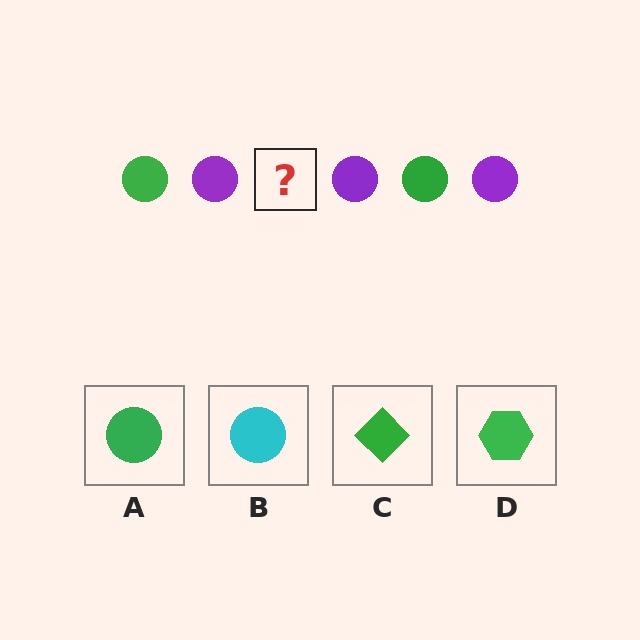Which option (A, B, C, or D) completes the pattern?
A.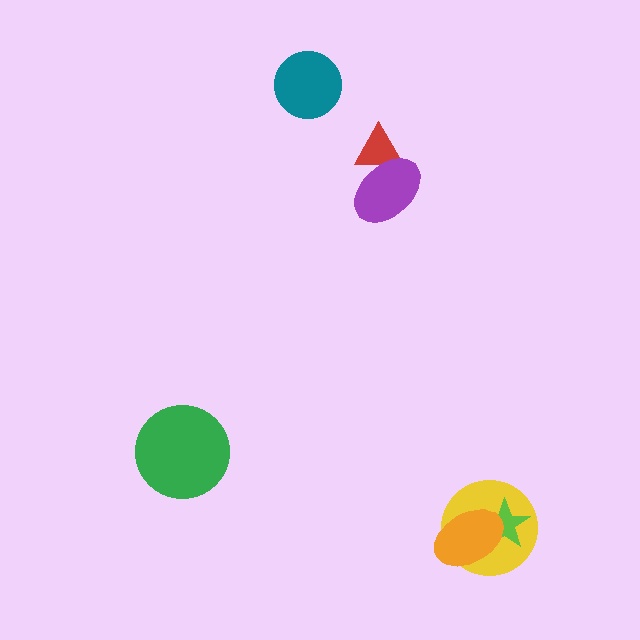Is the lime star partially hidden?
Yes, it is partially covered by another shape.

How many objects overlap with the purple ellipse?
1 object overlaps with the purple ellipse.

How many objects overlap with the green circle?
0 objects overlap with the green circle.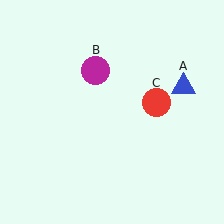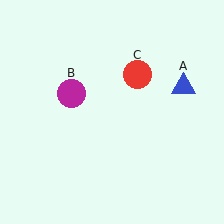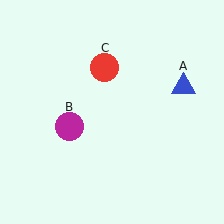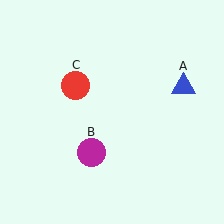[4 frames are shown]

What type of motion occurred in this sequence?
The magenta circle (object B), red circle (object C) rotated counterclockwise around the center of the scene.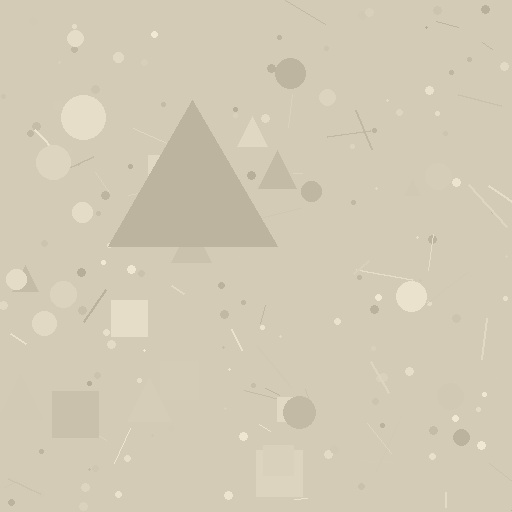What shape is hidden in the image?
A triangle is hidden in the image.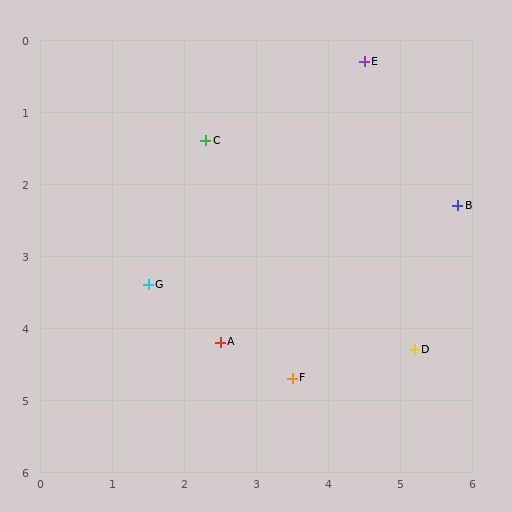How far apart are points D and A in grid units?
Points D and A are about 2.7 grid units apart.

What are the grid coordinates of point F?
Point F is at approximately (3.5, 4.7).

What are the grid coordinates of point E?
Point E is at approximately (4.5, 0.3).